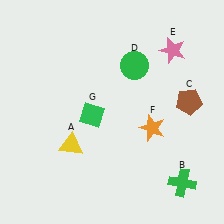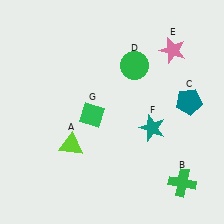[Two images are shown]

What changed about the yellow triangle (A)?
In Image 1, A is yellow. In Image 2, it changed to lime.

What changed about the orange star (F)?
In Image 1, F is orange. In Image 2, it changed to teal.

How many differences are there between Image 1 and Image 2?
There are 3 differences between the two images.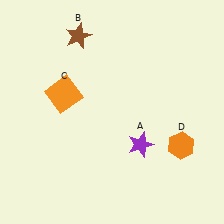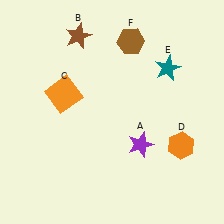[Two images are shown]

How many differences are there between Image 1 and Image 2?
There are 2 differences between the two images.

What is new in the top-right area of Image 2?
A brown hexagon (F) was added in the top-right area of Image 2.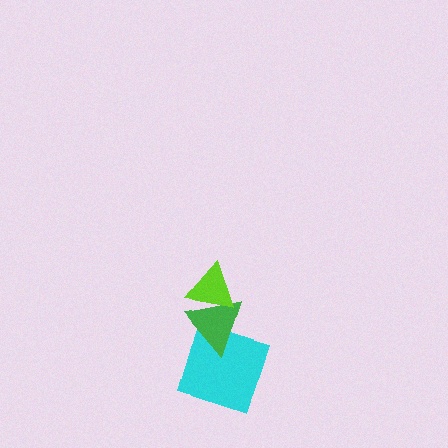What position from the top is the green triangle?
The green triangle is 2nd from the top.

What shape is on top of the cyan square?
The green triangle is on top of the cyan square.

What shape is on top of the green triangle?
The lime triangle is on top of the green triangle.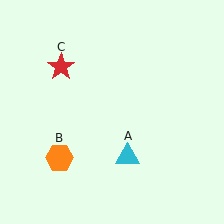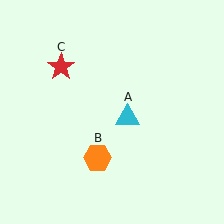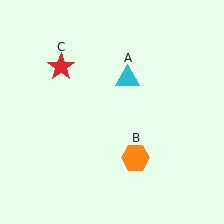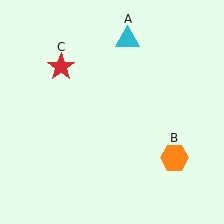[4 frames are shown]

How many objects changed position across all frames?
2 objects changed position: cyan triangle (object A), orange hexagon (object B).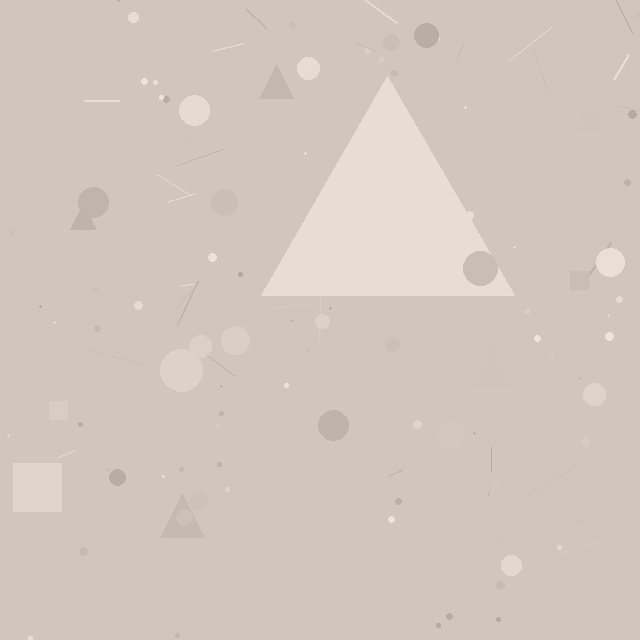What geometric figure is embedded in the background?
A triangle is embedded in the background.